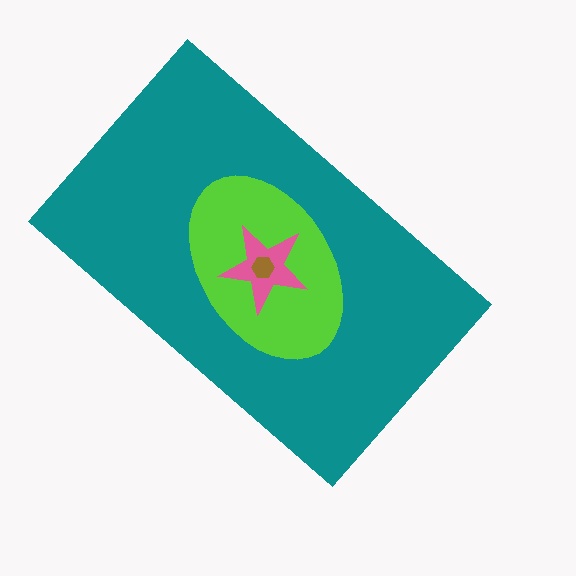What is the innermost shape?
The brown hexagon.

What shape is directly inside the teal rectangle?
The lime ellipse.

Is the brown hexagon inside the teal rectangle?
Yes.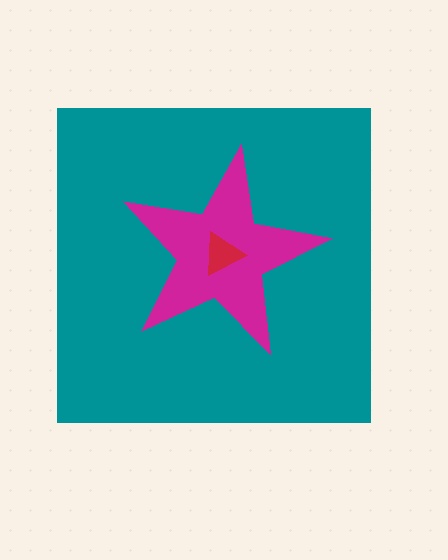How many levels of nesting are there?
3.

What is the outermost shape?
The teal square.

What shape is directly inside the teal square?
The magenta star.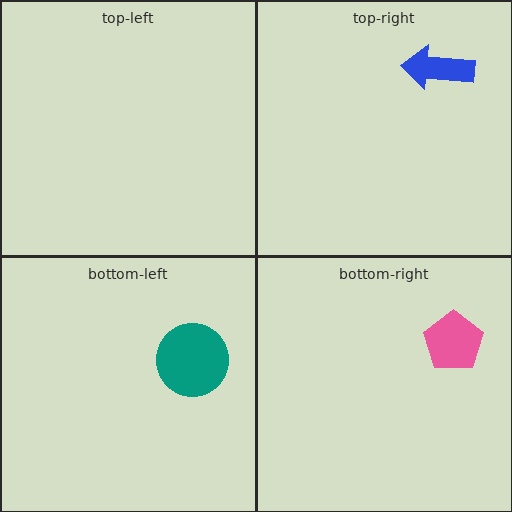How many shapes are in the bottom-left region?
1.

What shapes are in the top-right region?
The blue arrow.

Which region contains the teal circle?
The bottom-left region.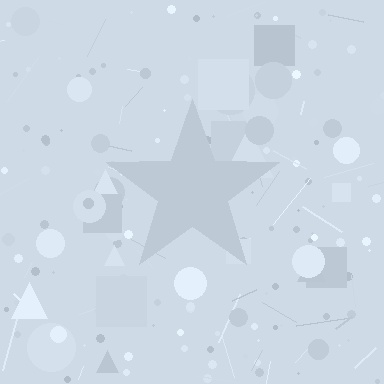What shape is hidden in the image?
A star is hidden in the image.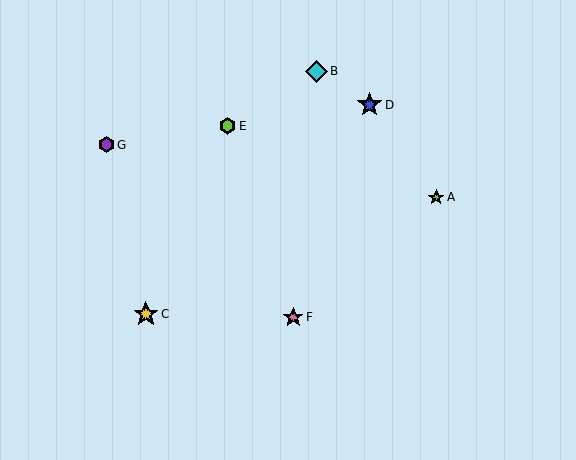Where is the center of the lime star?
The center of the lime star is at (436, 197).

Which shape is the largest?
The blue star (labeled D) is the largest.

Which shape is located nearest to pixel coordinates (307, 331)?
The pink star (labeled F) at (293, 317) is nearest to that location.